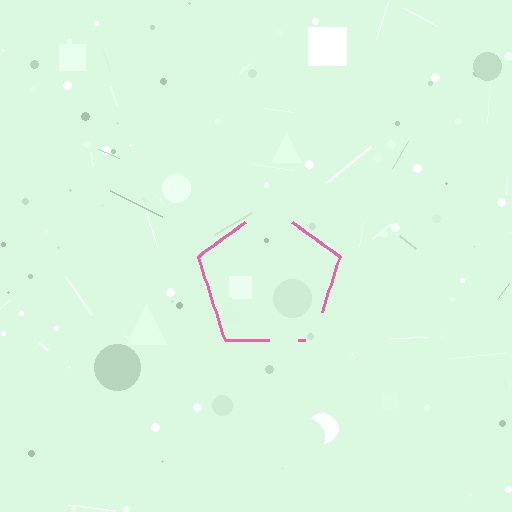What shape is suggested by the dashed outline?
The dashed outline suggests a pentagon.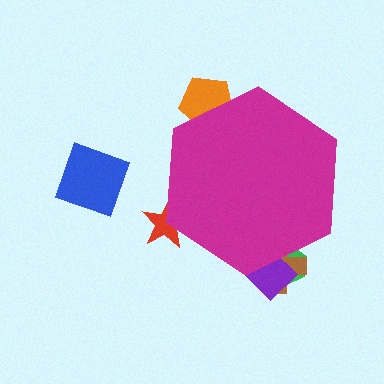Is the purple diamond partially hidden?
Yes, the purple diamond is partially hidden behind the magenta hexagon.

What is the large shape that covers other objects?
A magenta hexagon.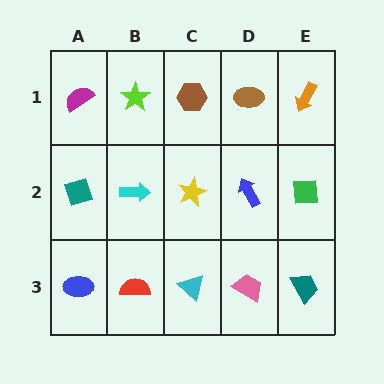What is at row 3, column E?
A teal trapezoid.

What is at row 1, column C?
A brown hexagon.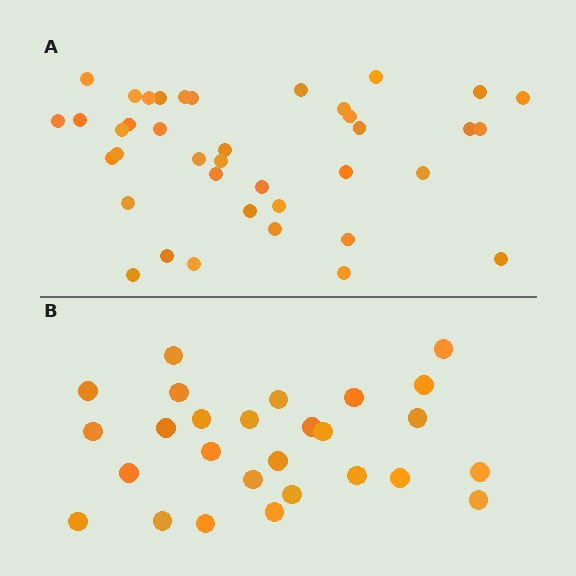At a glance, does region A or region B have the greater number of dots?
Region A (the top region) has more dots.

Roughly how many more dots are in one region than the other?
Region A has roughly 12 or so more dots than region B.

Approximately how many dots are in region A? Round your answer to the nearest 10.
About 40 dots. (The exact count is 39, which rounds to 40.)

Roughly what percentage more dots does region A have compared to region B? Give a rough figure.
About 45% more.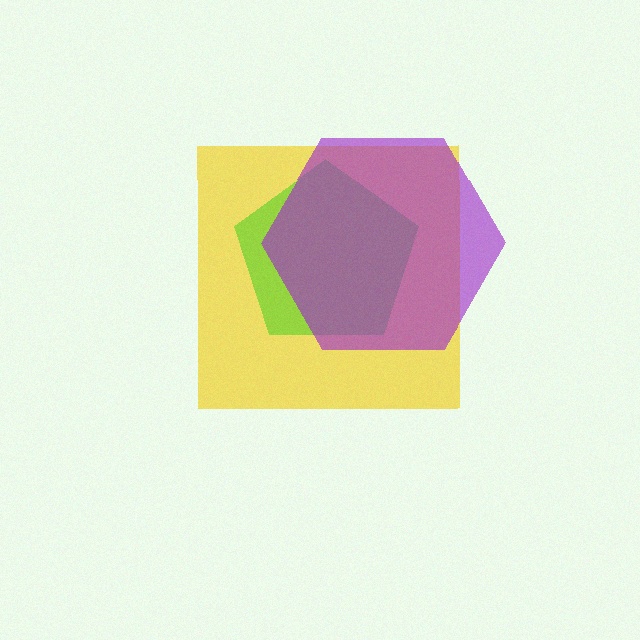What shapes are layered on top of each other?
The layered shapes are: a yellow square, a lime pentagon, a purple hexagon.